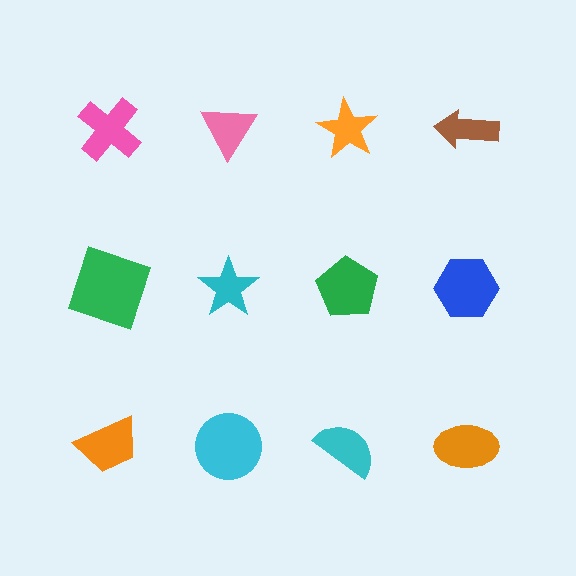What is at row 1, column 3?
An orange star.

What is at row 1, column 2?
A pink triangle.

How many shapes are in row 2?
4 shapes.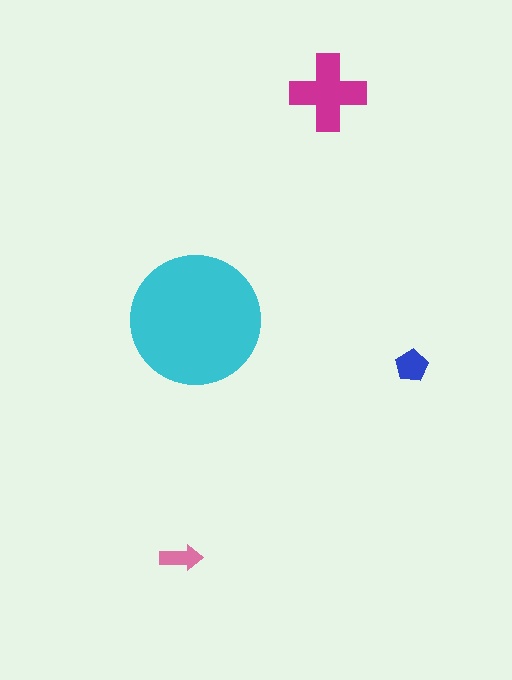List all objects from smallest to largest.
The pink arrow, the blue pentagon, the magenta cross, the cyan circle.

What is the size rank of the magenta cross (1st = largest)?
2nd.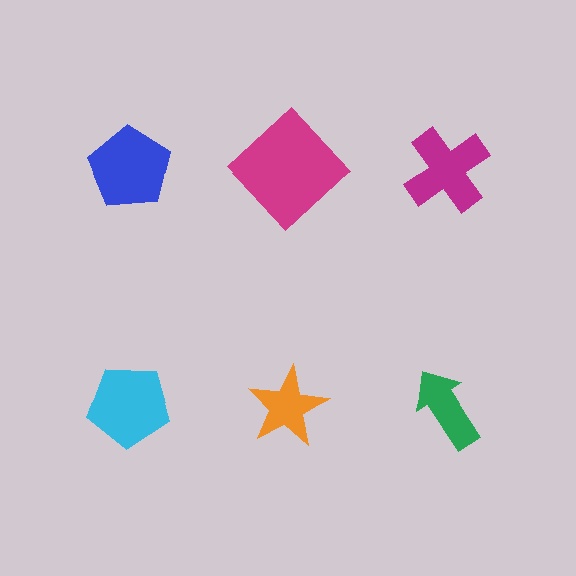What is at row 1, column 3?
A magenta cross.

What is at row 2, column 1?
A cyan pentagon.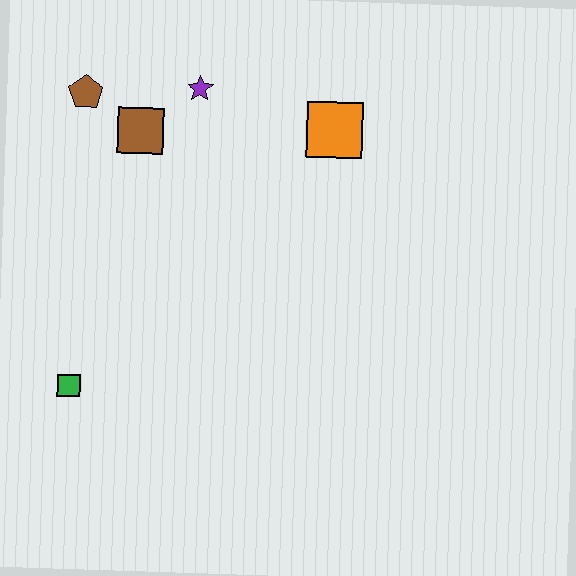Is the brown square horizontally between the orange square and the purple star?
No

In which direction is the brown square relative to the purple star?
The brown square is to the left of the purple star.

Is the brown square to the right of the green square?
Yes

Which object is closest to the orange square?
The purple star is closest to the orange square.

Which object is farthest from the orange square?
The green square is farthest from the orange square.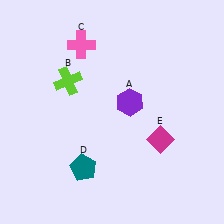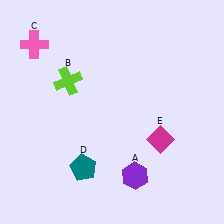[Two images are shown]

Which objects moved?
The objects that moved are: the purple hexagon (A), the pink cross (C).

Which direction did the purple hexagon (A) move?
The purple hexagon (A) moved down.